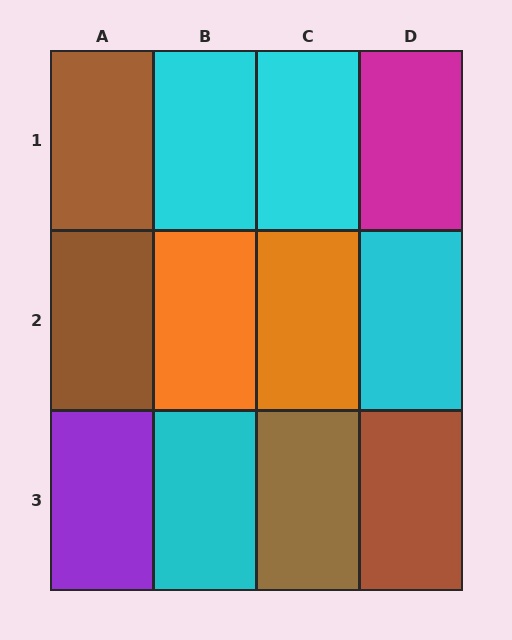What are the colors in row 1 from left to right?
Brown, cyan, cyan, magenta.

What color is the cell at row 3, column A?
Purple.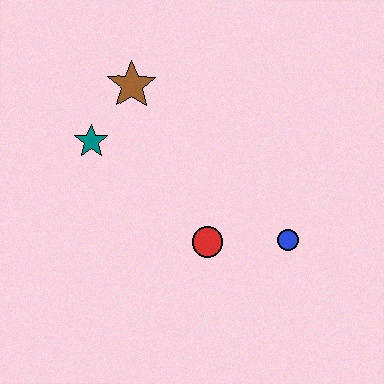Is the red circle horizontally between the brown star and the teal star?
No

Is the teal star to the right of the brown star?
No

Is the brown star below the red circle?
No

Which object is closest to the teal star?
The brown star is closest to the teal star.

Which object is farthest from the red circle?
The brown star is farthest from the red circle.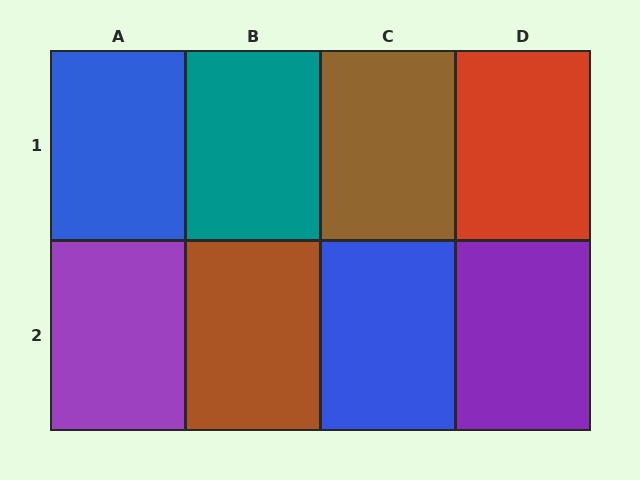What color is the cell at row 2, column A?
Purple.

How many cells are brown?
2 cells are brown.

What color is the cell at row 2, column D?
Purple.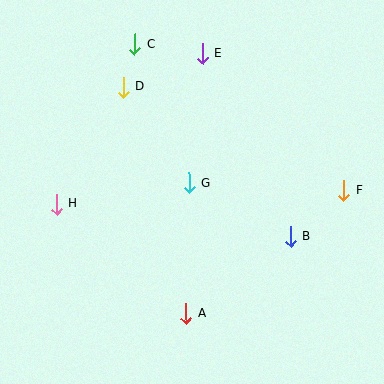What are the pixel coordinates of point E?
Point E is at (202, 54).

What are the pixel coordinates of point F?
Point F is at (344, 191).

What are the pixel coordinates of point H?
Point H is at (56, 204).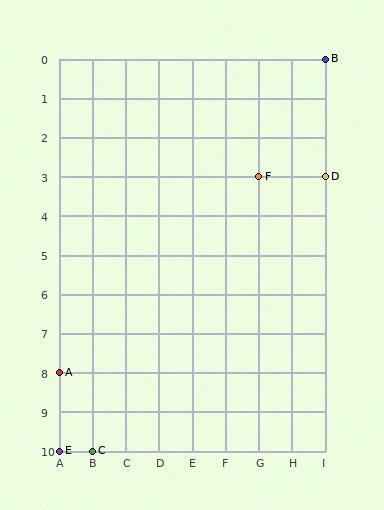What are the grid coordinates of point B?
Point B is at grid coordinates (I, 0).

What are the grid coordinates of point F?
Point F is at grid coordinates (G, 3).